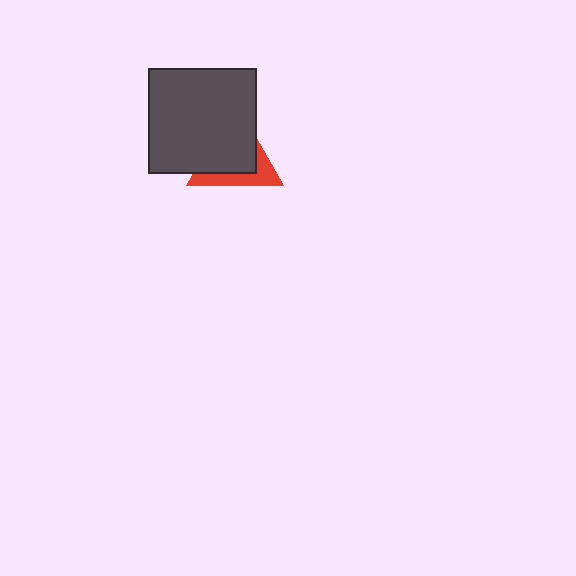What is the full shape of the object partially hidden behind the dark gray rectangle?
The partially hidden object is a red triangle.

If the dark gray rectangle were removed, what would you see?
You would see the complete red triangle.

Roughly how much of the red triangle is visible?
A small part of it is visible (roughly 34%).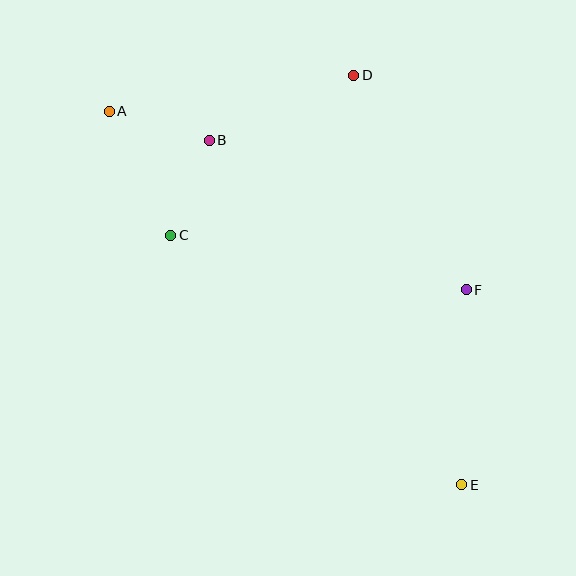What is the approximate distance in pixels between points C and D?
The distance between C and D is approximately 243 pixels.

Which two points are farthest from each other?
Points A and E are farthest from each other.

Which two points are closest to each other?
Points B and C are closest to each other.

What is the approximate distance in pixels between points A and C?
The distance between A and C is approximately 138 pixels.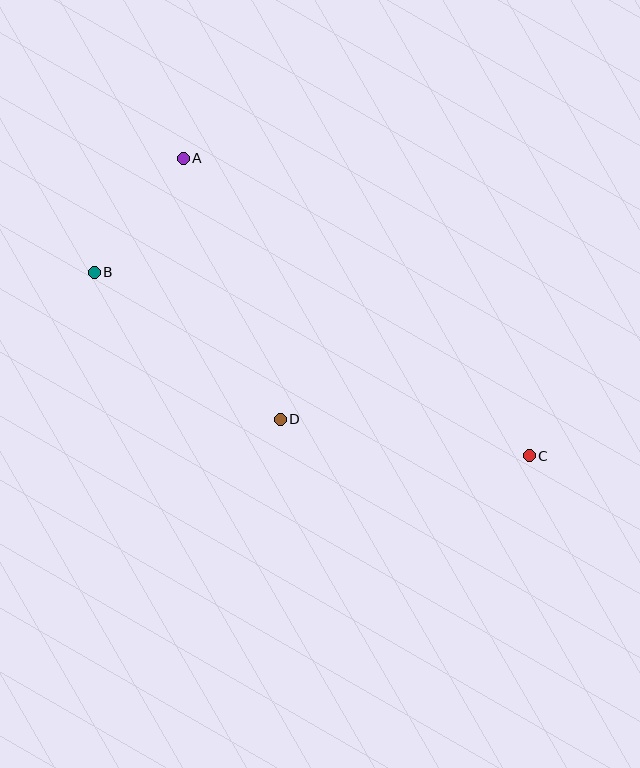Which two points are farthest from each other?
Points B and C are farthest from each other.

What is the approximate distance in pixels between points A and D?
The distance between A and D is approximately 278 pixels.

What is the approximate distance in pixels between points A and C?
The distance between A and C is approximately 456 pixels.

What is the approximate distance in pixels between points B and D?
The distance between B and D is approximately 237 pixels.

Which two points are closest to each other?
Points A and B are closest to each other.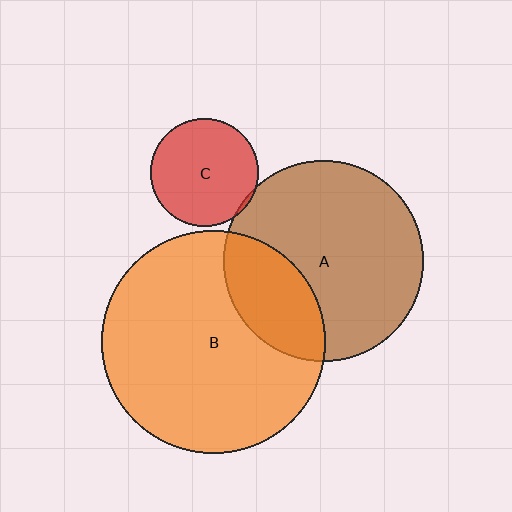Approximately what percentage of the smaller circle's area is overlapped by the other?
Approximately 5%.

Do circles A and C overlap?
Yes.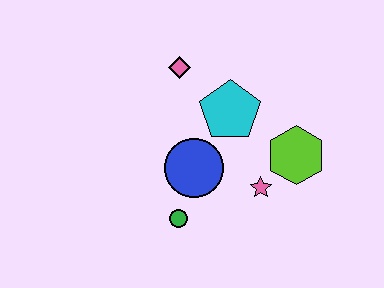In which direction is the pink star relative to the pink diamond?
The pink star is below the pink diamond.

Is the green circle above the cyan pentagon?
No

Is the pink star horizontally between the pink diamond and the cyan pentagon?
No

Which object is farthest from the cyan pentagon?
The green circle is farthest from the cyan pentagon.